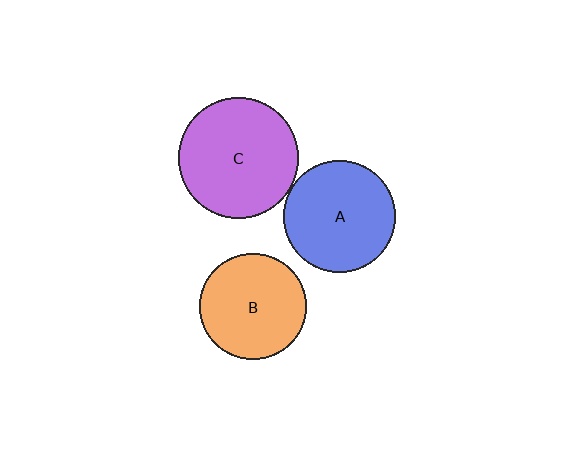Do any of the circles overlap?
No, none of the circles overlap.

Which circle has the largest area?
Circle C (purple).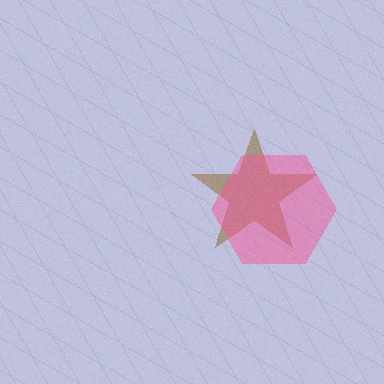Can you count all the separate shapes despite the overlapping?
Yes, there are 2 separate shapes.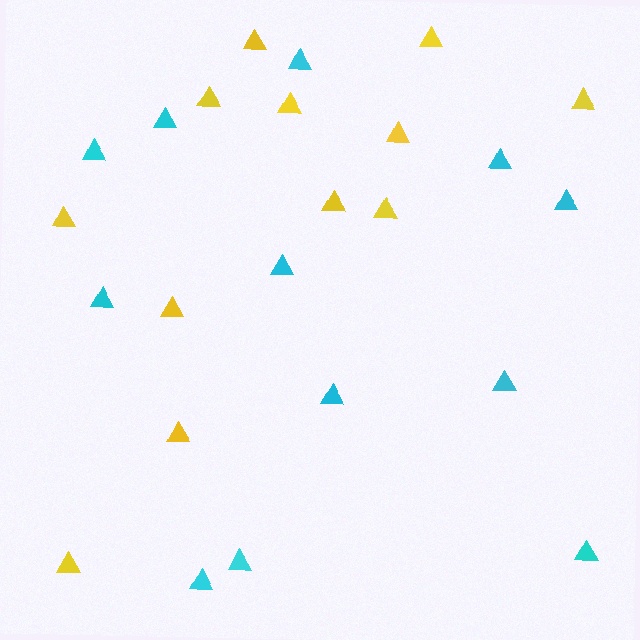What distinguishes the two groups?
There are 2 groups: one group of yellow triangles (12) and one group of cyan triangles (12).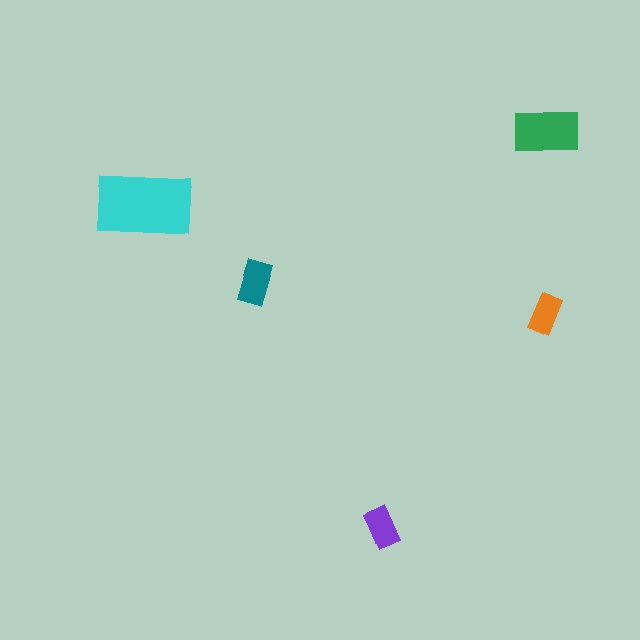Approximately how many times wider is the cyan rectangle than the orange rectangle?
About 2.5 times wider.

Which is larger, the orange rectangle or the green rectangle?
The green one.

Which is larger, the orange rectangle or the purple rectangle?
The purple one.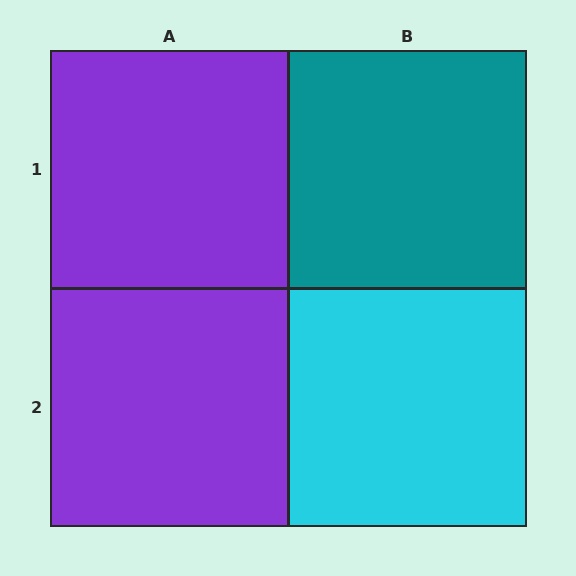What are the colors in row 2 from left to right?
Purple, cyan.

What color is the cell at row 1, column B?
Teal.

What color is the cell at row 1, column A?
Purple.